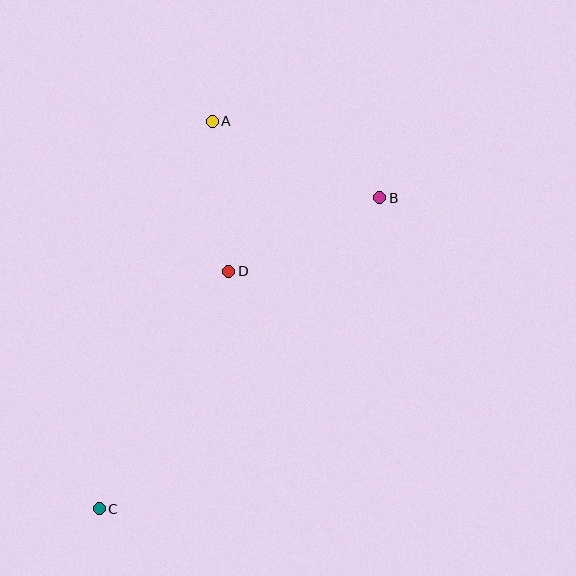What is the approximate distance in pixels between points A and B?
The distance between A and B is approximately 184 pixels.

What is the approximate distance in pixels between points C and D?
The distance between C and D is approximately 271 pixels.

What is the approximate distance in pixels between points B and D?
The distance between B and D is approximately 168 pixels.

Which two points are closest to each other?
Points A and D are closest to each other.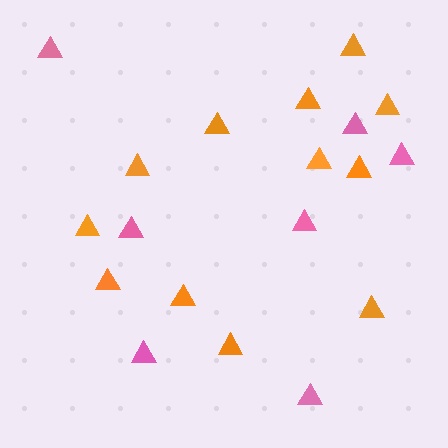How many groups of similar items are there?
There are 2 groups: one group of orange triangles (12) and one group of pink triangles (7).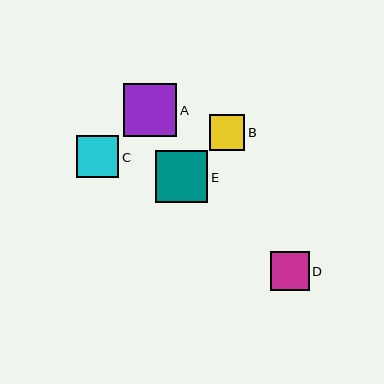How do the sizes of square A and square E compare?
Square A and square E are approximately the same size.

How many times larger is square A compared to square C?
Square A is approximately 1.2 times the size of square C.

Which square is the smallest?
Square B is the smallest with a size of approximately 35 pixels.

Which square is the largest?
Square A is the largest with a size of approximately 53 pixels.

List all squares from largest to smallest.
From largest to smallest: A, E, C, D, B.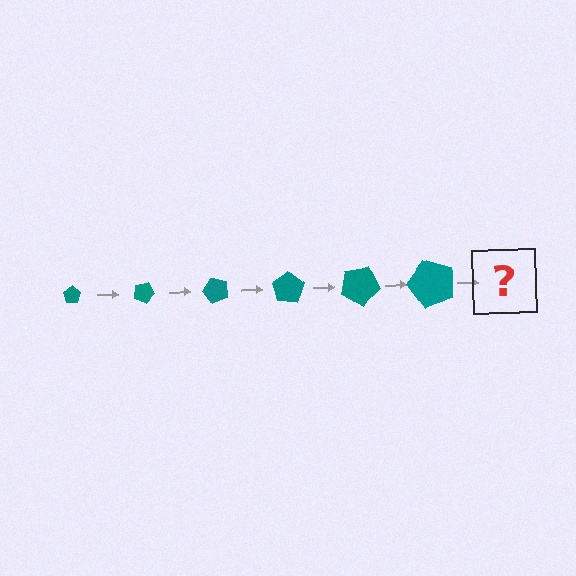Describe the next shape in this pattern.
It should be a pentagon, larger than the previous one and rotated 150 degrees from the start.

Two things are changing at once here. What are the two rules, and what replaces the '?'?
The two rules are that the pentagon grows larger each step and it rotates 25 degrees each step. The '?' should be a pentagon, larger than the previous one and rotated 150 degrees from the start.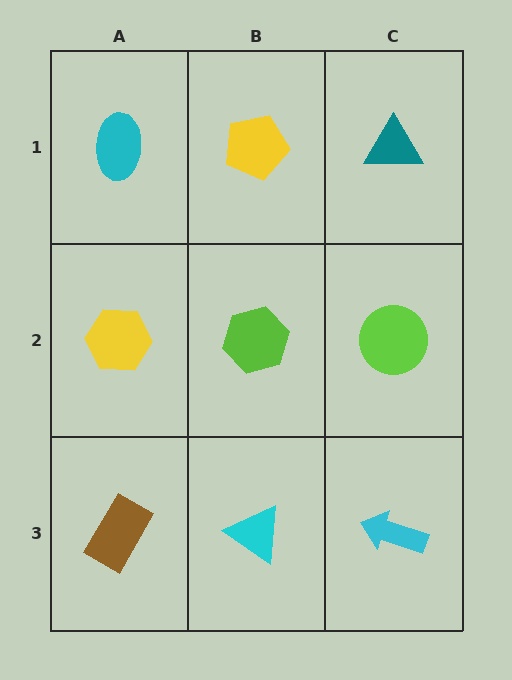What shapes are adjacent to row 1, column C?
A lime circle (row 2, column C), a yellow pentagon (row 1, column B).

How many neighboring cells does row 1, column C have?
2.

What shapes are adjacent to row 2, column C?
A teal triangle (row 1, column C), a cyan arrow (row 3, column C), a lime hexagon (row 2, column B).